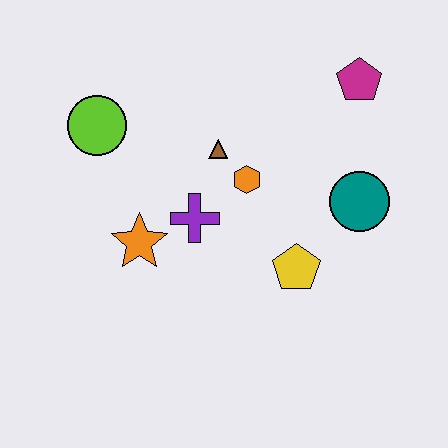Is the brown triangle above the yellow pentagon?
Yes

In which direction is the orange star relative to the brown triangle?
The orange star is below the brown triangle.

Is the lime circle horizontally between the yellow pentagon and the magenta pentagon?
No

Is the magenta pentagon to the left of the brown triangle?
No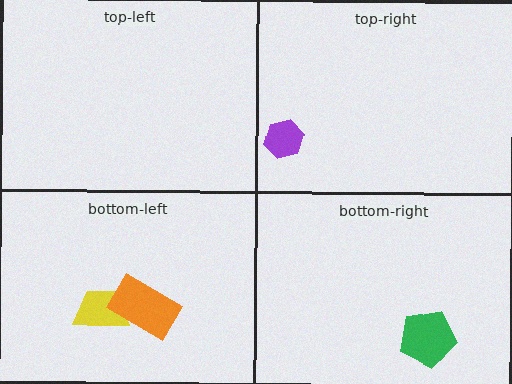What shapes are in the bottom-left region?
The yellow trapezoid, the orange rectangle.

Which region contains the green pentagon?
The bottom-right region.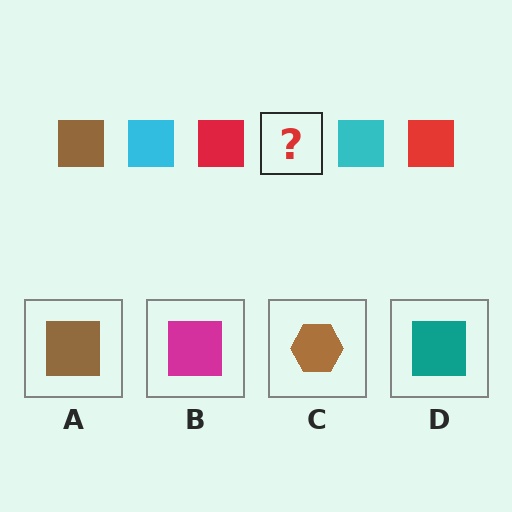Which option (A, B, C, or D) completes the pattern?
A.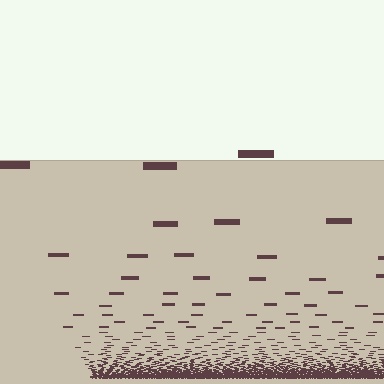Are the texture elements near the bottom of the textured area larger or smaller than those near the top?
Smaller. The gradient is inverted — elements near the bottom are smaller and denser.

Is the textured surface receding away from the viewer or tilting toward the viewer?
The surface appears to tilt toward the viewer. Texture elements get larger and sparser toward the top.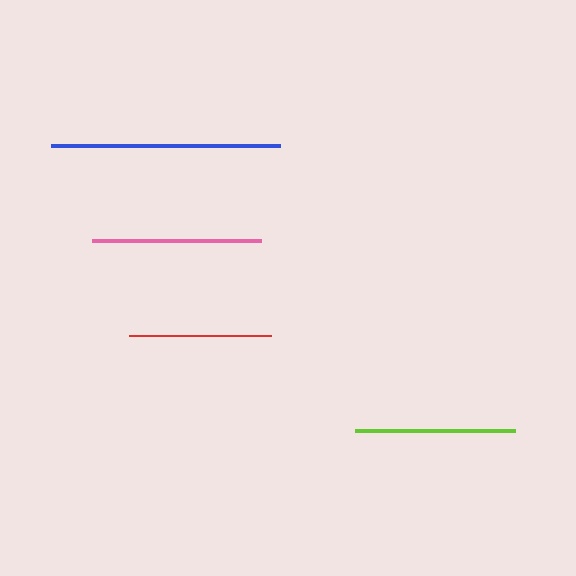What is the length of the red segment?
The red segment is approximately 142 pixels long.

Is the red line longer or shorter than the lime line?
The lime line is longer than the red line.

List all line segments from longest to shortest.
From longest to shortest: blue, pink, lime, red.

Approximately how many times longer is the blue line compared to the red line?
The blue line is approximately 1.6 times the length of the red line.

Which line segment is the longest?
The blue line is the longest at approximately 229 pixels.